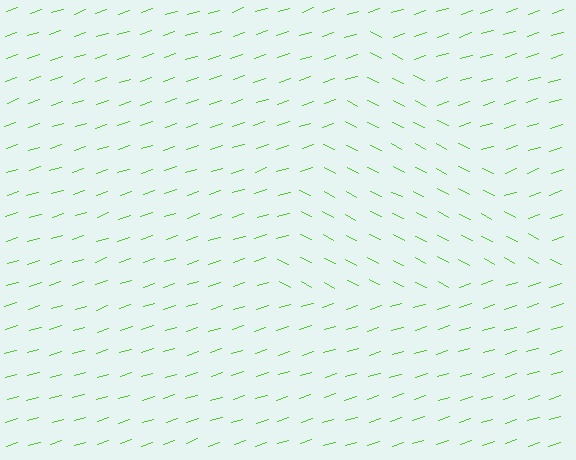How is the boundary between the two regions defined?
The boundary is defined purely by a change in line orientation (approximately 45 degrees difference). All lines are the same color and thickness.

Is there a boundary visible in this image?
Yes, there is a texture boundary formed by a change in line orientation.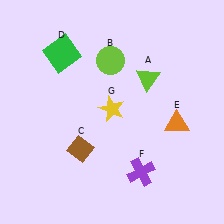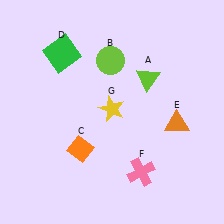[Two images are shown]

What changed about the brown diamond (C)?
In Image 1, C is brown. In Image 2, it changed to orange.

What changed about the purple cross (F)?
In Image 1, F is purple. In Image 2, it changed to pink.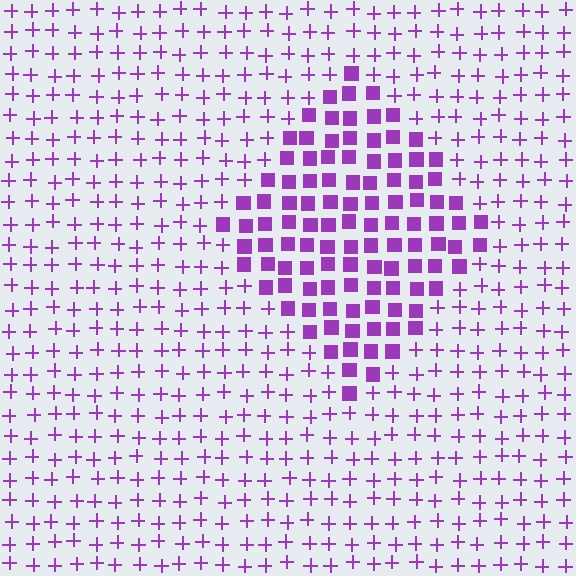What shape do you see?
I see a diamond.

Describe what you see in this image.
The image is filled with small purple elements arranged in a uniform grid. A diamond-shaped region contains squares, while the surrounding area contains plus signs. The boundary is defined purely by the change in element shape.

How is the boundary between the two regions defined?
The boundary is defined by a change in element shape: squares inside vs. plus signs outside. All elements share the same color and spacing.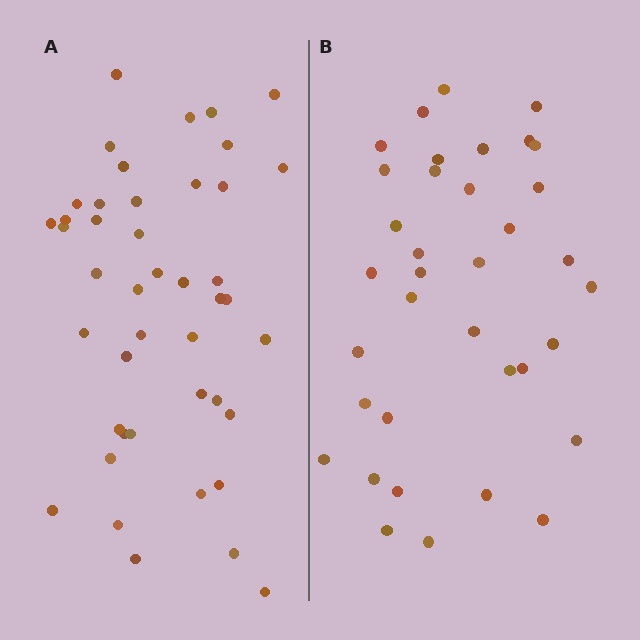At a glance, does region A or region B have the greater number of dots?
Region A (the left region) has more dots.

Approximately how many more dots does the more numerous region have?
Region A has roughly 8 or so more dots than region B.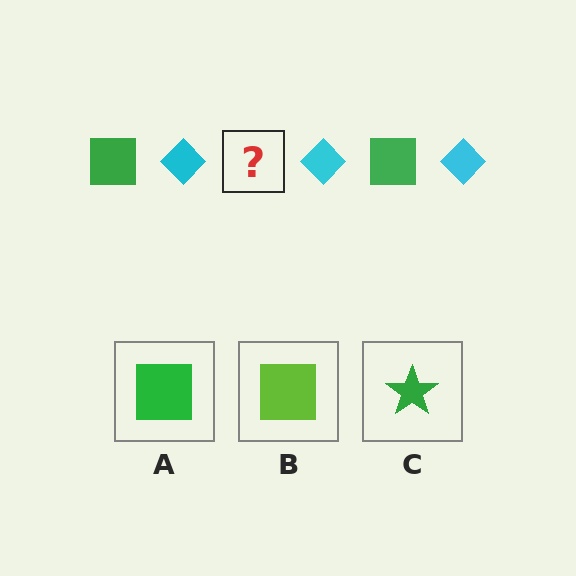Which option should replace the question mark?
Option A.